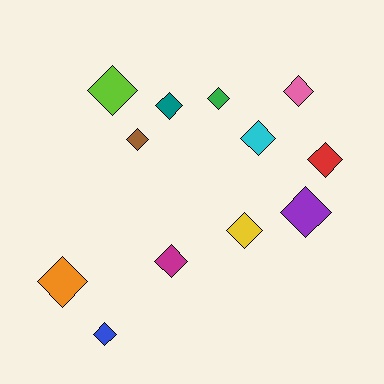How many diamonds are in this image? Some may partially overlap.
There are 12 diamonds.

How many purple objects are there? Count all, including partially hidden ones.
There is 1 purple object.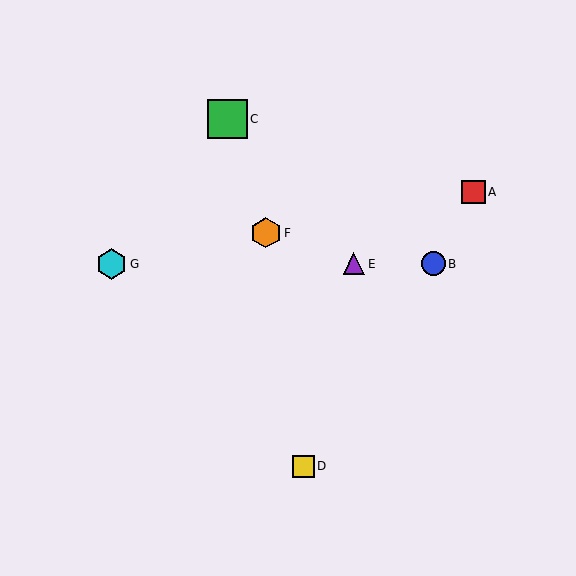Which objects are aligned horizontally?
Objects B, E, G are aligned horizontally.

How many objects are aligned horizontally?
3 objects (B, E, G) are aligned horizontally.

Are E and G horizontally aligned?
Yes, both are at y≈264.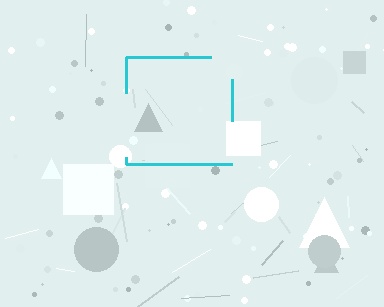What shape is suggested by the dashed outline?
The dashed outline suggests a square.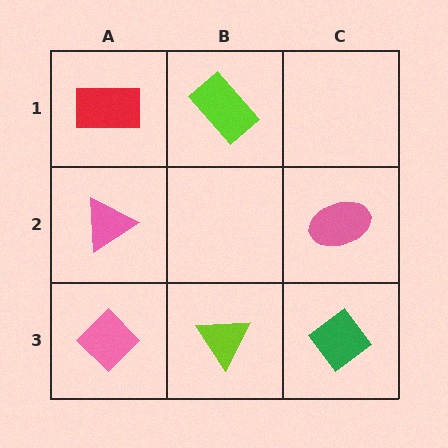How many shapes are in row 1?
2 shapes.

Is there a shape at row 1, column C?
No, that cell is empty.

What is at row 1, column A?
A red rectangle.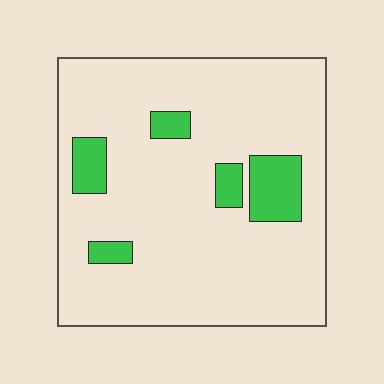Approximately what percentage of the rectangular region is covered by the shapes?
Approximately 10%.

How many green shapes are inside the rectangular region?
5.